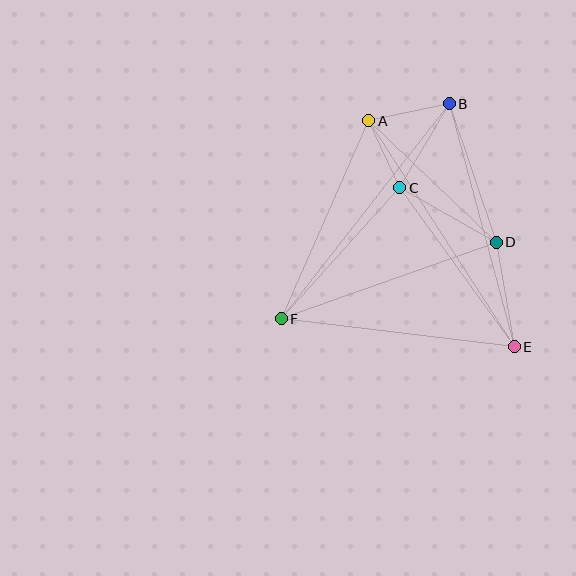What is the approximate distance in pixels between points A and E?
The distance between A and E is approximately 269 pixels.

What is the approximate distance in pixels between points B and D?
The distance between B and D is approximately 146 pixels.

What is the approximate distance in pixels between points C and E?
The distance between C and E is approximately 196 pixels.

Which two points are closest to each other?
Points A and C are closest to each other.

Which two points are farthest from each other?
Points B and F are farthest from each other.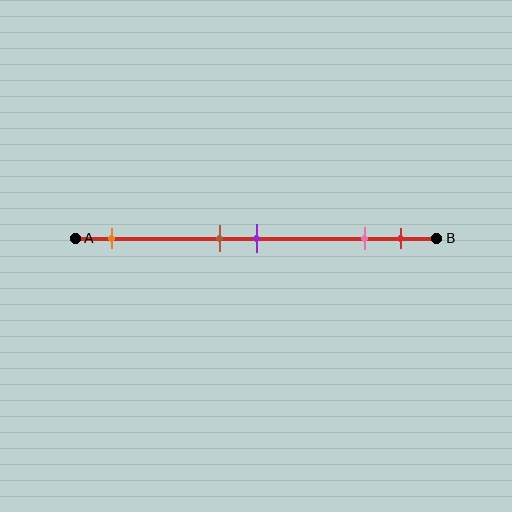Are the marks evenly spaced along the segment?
No, the marks are not evenly spaced.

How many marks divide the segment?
There are 5 marks dividing the segment.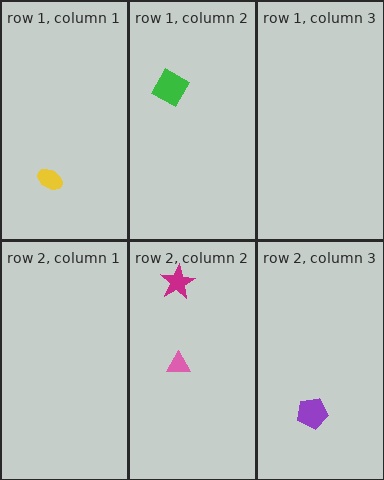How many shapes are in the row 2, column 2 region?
2.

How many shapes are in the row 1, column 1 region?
1.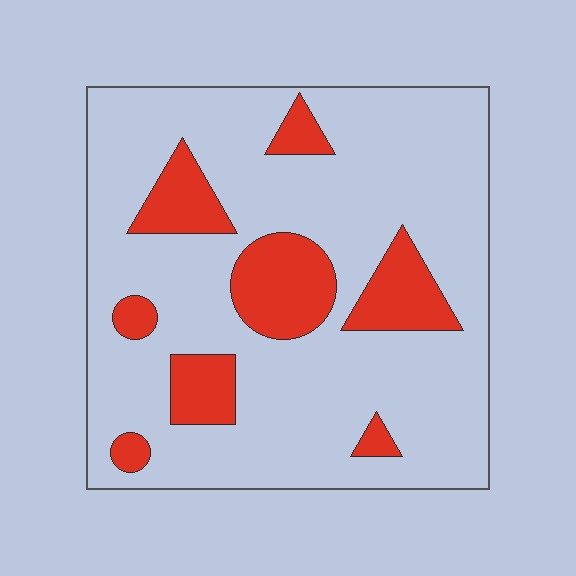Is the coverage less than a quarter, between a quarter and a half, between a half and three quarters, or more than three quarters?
Less than a quarter.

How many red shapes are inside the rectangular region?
8.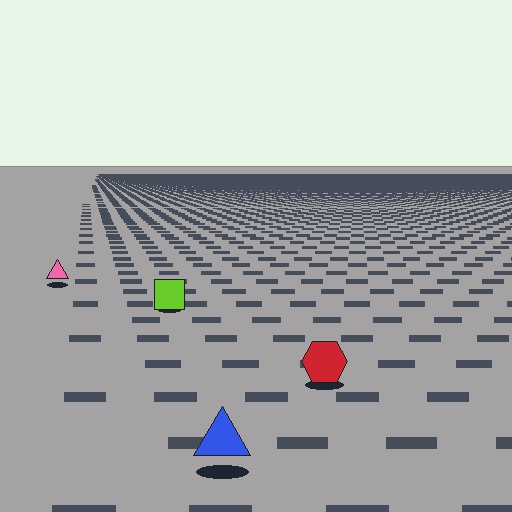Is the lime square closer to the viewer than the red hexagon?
No. The red hexagon is closer — you can tell from the texture gradient: the ground texture is coarser near it.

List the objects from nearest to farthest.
From nearest to farthest: the blue triangle, the red hexagon, the lime square, the pink triangle.